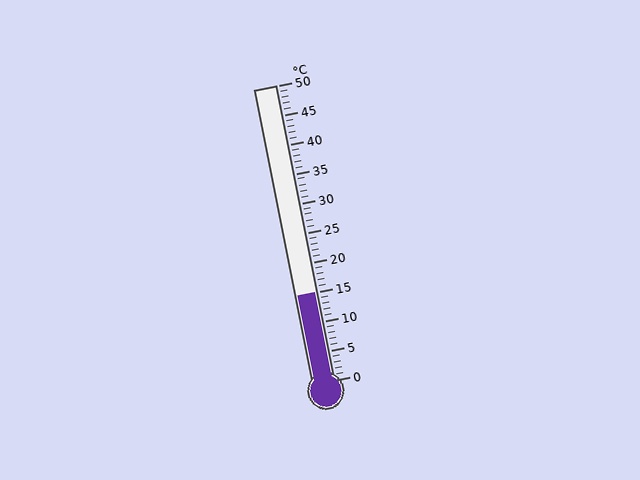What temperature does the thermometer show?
The thermometer shows approximately 15°C.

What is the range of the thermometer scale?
The thermometer scale ranges from 0°C to 50°C.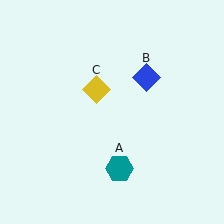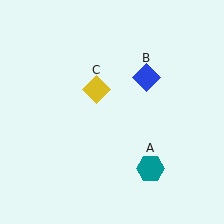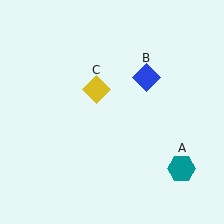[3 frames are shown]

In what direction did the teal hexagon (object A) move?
The teal hexagon (object A) moved right.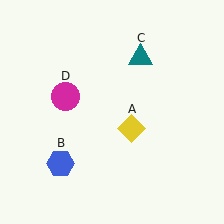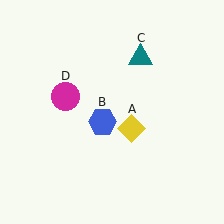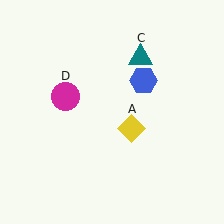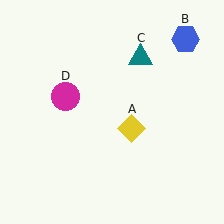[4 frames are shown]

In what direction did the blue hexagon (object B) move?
The blue hexagon (object B) moved up and to the right.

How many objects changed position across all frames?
1 object changed position: blue hexagon (object B).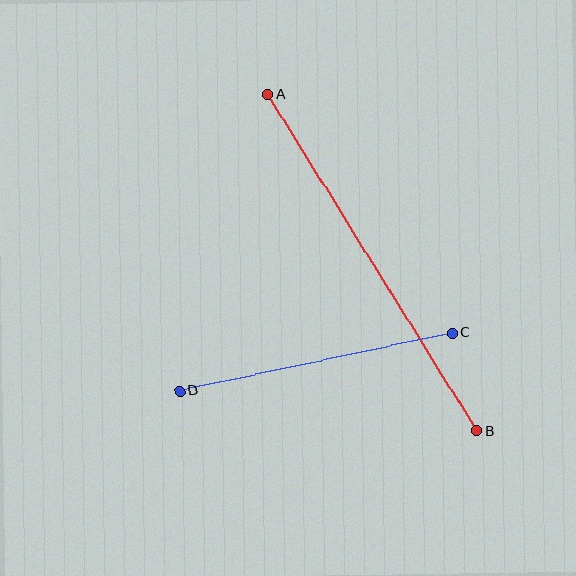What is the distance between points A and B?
The distance is approximately 397 pixels.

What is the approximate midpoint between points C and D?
The midpoint is at approximately (316, 362) pixels.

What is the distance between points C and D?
The distance is approximately 278 pixels.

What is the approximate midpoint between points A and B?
The midpoint is at approximately (372, 263) pixels.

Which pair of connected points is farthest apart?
Points A and B are farthest apart.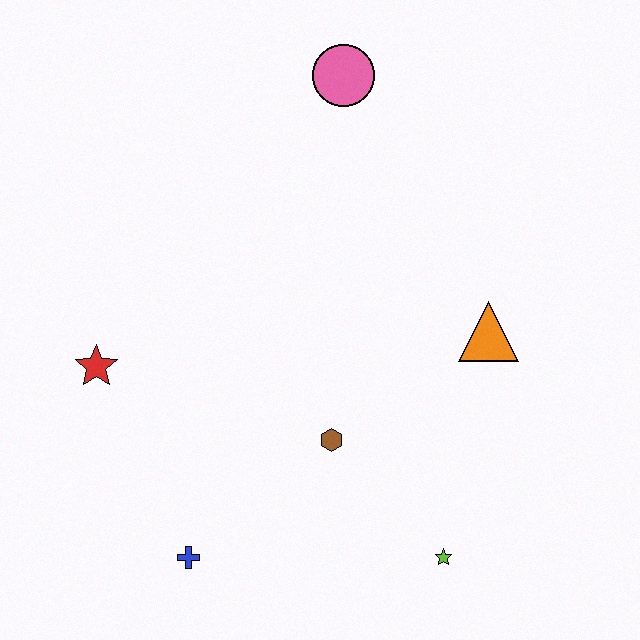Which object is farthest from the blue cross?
The pink circle is farthest from the blue cross.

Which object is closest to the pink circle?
The orange triangle is closest to the pink circle.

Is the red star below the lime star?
No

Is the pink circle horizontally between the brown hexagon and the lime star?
Yes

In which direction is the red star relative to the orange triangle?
The red star is to the left of the orange triangle.